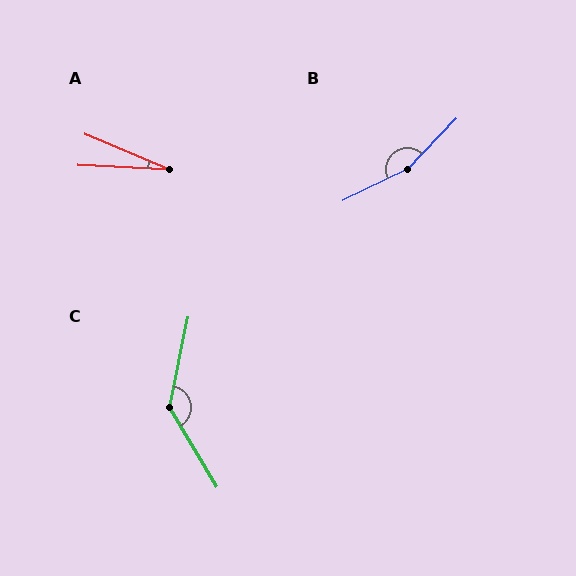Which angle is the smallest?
A, at approximately 20 degrees.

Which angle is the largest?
B, at approximately 160 degrees.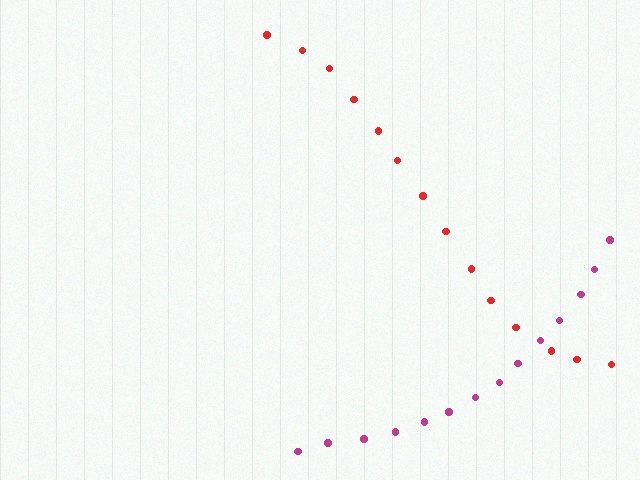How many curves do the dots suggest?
There are 2 distinct paths.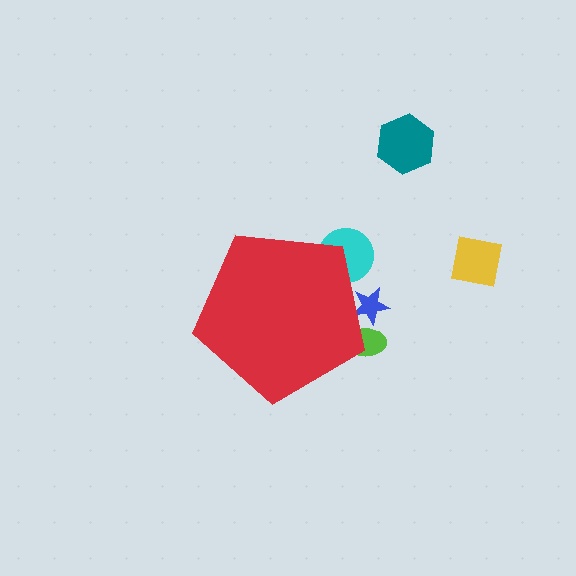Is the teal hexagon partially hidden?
No, the teal hexagon is fully visible.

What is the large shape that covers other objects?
A red pentagon.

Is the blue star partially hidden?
Yes, the blue star is partially hidden behind the red pentagon.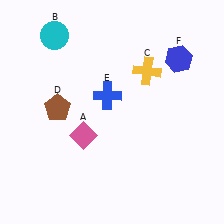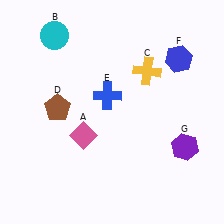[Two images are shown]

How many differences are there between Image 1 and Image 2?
There is 1 difference between the two images.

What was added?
A purple hexagon (G) was added in Image 2.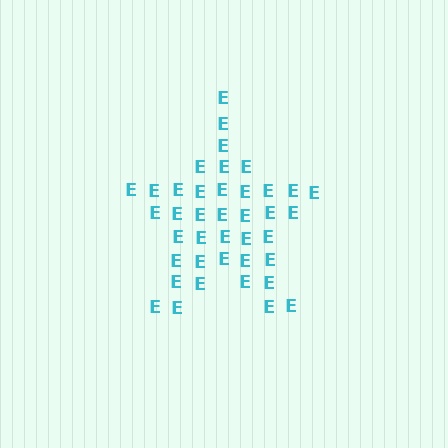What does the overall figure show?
The overall figure shows a star.